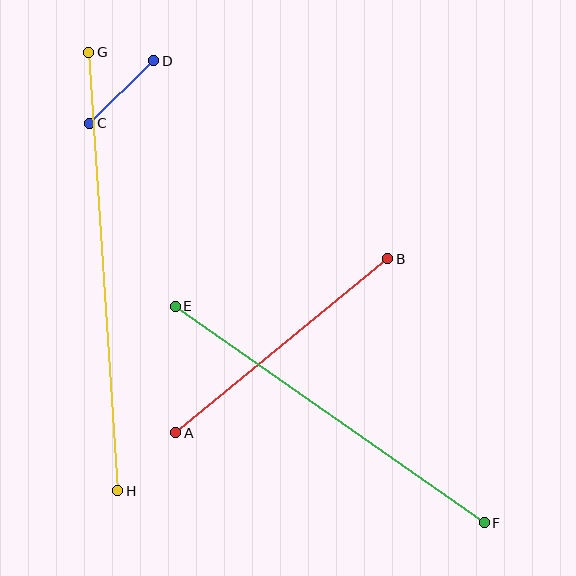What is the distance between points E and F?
The distance is approximately 377 pixels.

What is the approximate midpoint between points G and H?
The midpoint is at approximately (103, 272) pixels.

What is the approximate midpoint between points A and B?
The midpoint is at approximately (282, 346) pixels.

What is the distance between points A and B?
The distance is approximately 274 pixels.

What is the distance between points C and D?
The distance is approximately 90 pixels.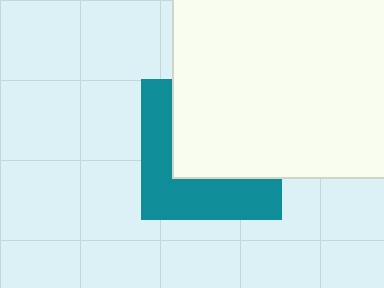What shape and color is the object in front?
The object in front is a white square.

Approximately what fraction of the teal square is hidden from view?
Roughly 56% of the teal square is hidden behind the white square.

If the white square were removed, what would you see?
You would see the complete teal square.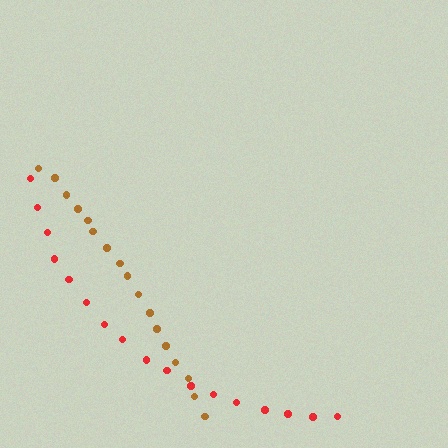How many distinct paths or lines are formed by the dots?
There are 2 distinct paths.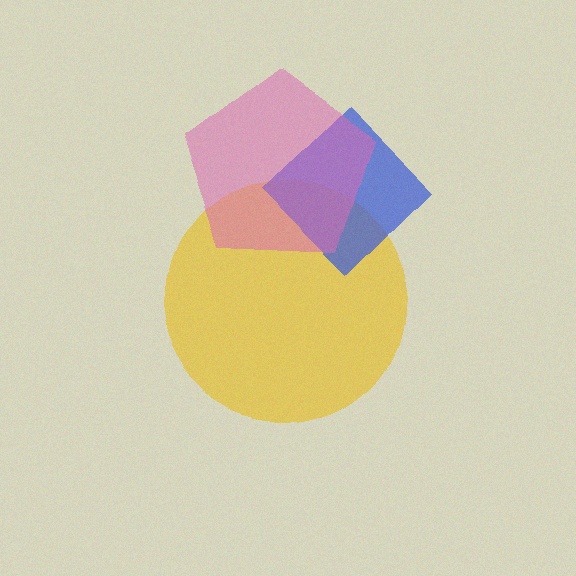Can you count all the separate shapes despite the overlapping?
Yes, there are 3 separate shapes.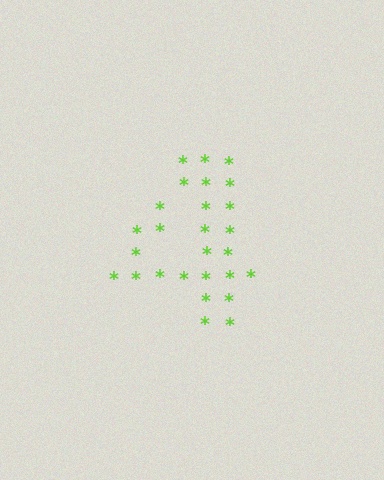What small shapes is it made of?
It is made of small asterisks.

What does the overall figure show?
The overall figure shows the digit 4.